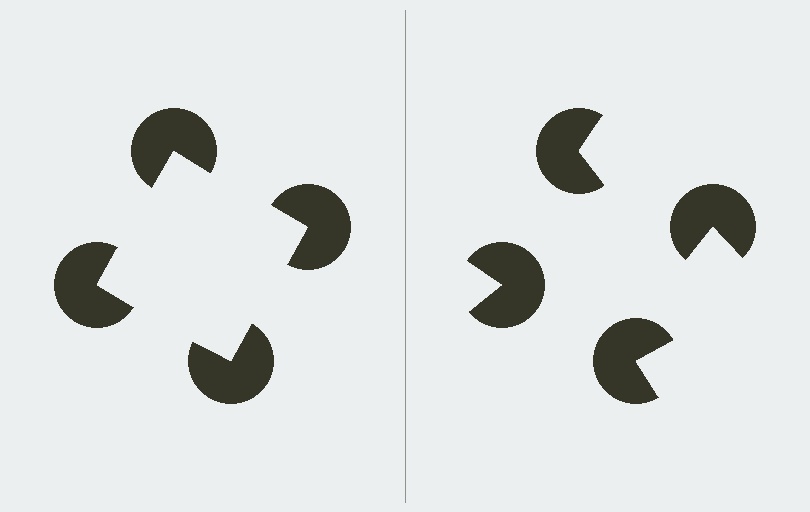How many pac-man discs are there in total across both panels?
8 — 4 on each side.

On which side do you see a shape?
An illusory square appears on the left side. On the right side the wedge cuts are rotated, so no coherent shape forms.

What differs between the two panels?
The pac-man discs are positioned identically on both sides; only the wedge orientations differ. On the left they align to a square; on the right they are misaligned.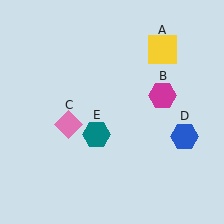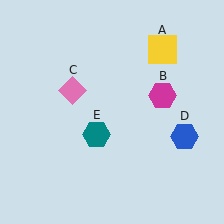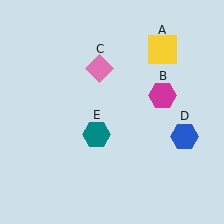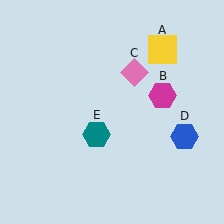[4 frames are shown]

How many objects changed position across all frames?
1 object changed position: pink diamond (object C).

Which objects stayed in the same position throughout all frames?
Yellow square (object A) and magenta hexagon (object B) and blue hexagon (object D) and teal hexagon (object E) remained stationary.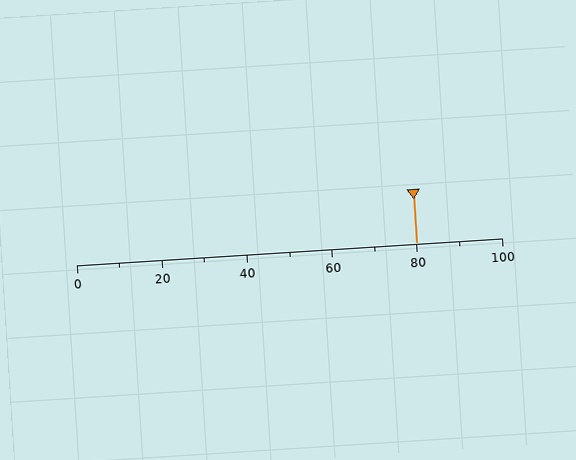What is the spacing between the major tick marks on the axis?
The major ticks are spaced 20 apart.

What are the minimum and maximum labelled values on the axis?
The axis runs from 0 to 100.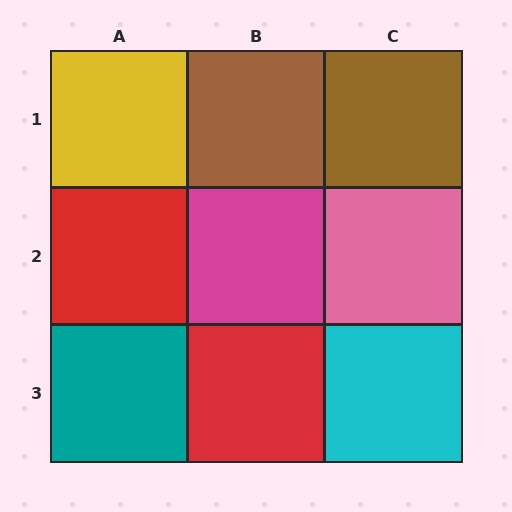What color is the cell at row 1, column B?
Brown.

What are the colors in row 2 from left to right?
Red, magenta, pink.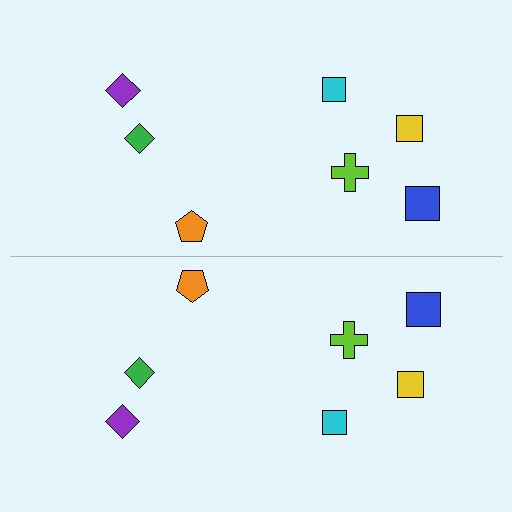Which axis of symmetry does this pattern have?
The pattern has a horizontal axis of symmetry running through the center of the image.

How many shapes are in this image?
There are 14 shapes in this image.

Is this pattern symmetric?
Yes, this pattern has bilateral (reflection) symmetry.